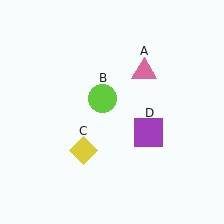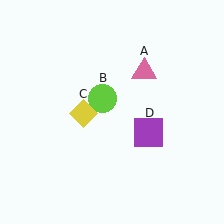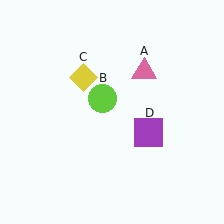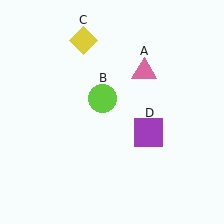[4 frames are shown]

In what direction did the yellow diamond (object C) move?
The yellow diamond (object C) moved up.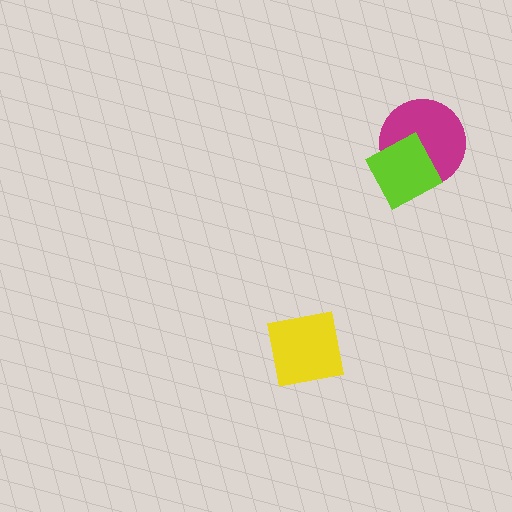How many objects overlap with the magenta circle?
1 object overlaps with the magenta circle.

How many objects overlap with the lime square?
1 object overlaps with the lime square.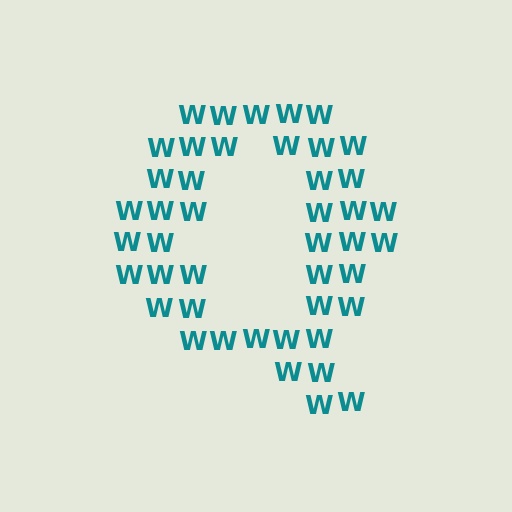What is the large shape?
The large shape is the letter Q.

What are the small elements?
The small elements are letter W's.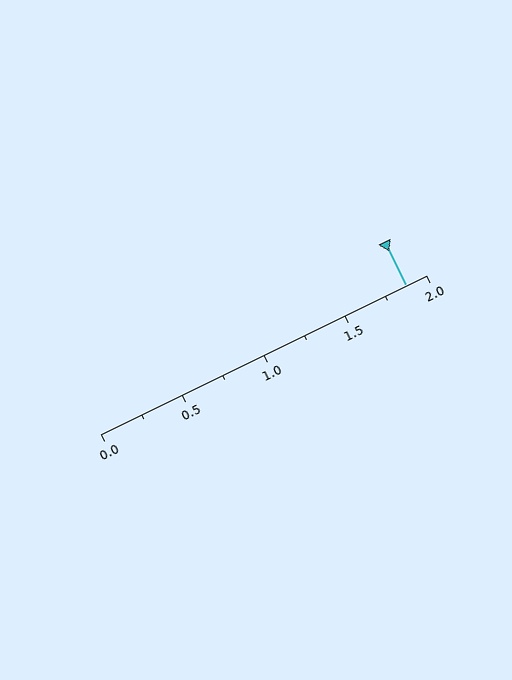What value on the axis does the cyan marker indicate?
The marker indicates approximately 1.88.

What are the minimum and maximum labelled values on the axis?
The axis runs from 0.0 to 2.0.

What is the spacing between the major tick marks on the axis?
The major ticks are spaced 0.5 apart.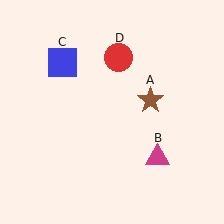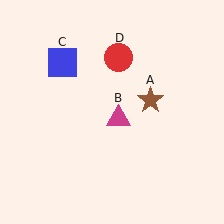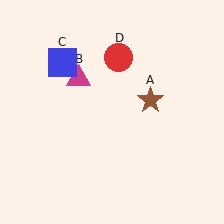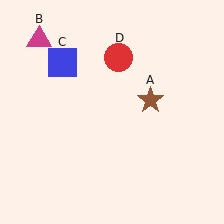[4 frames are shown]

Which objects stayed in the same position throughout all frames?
Brown star (object A) and blue square (object C) and red circle (object D) remained stationary.